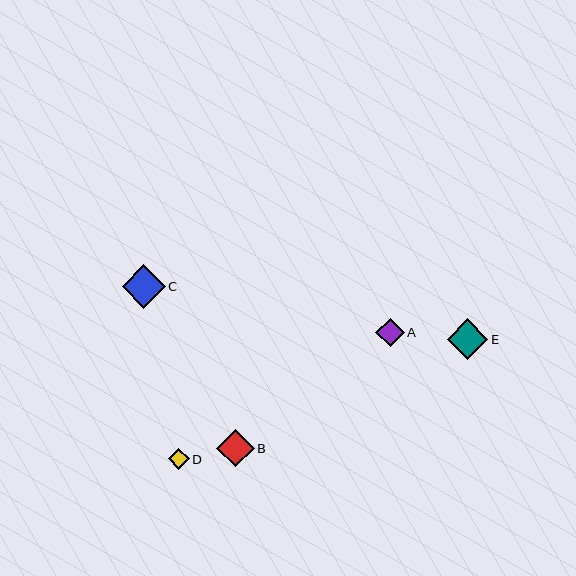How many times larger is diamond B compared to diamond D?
Diamond B is approximately 1.8 times the size of diamond D.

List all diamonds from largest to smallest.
From largest to smallest: C, E, B, A, D.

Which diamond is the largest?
Diamond C is the largest with a size of approximately 43 pixels.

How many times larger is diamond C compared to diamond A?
Diamond C is approximately 1.5 times the size of diamond A.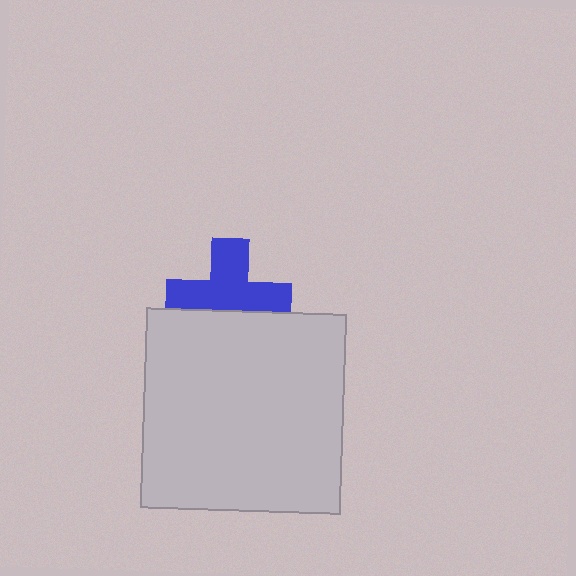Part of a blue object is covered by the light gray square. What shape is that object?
It is a cross.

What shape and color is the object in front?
The object in front is a light gray square.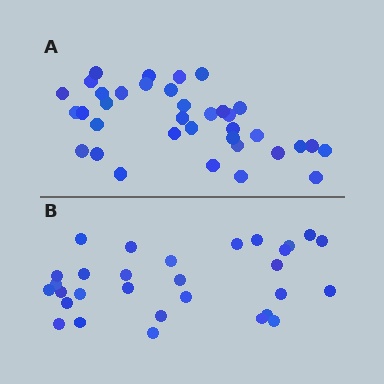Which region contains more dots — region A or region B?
Region A (the top region) has more dots.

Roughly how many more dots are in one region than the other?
Region A has about 6 more dots than region B.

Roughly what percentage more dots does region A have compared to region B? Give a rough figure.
About 20% more.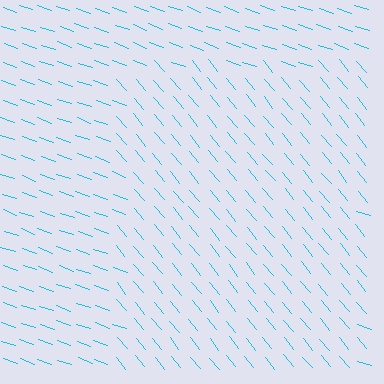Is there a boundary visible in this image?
Yes, there is a texture boundary formed by a change in line orientation.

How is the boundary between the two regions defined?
The boundary is defined purely by a change in line orientation (approximately 31 degrees difference). All lines are the same color and thickness.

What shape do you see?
I see a rectangle.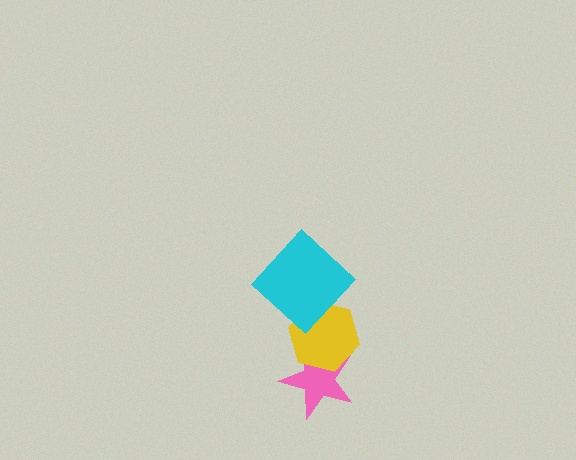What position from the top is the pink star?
The pink star is 3rd from the top.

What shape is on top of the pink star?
The yellow hexagon is on top of the pink star.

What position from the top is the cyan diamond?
The cyan diamond is 1st from the top.